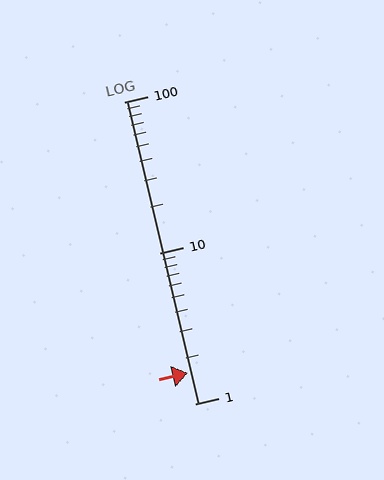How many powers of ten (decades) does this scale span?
The scale spans 2 decades, from 1 to 100.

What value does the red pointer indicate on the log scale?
The pointer indicates approximately 1.6.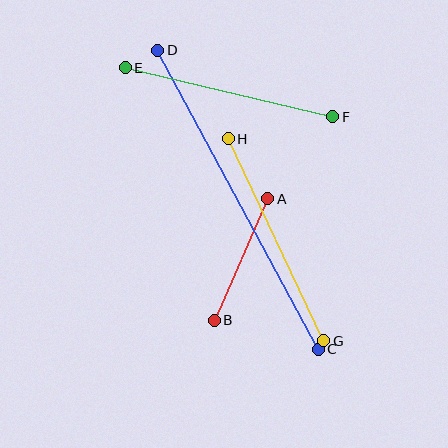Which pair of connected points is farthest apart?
Points C and D are farthest apart.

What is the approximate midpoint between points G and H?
The midpoint is at approximately (276, 240) pixels.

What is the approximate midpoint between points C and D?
The midpoint is at approximately (238, 200) pixels.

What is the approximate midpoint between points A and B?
The midpoint is at approximately (241, 260) pixels.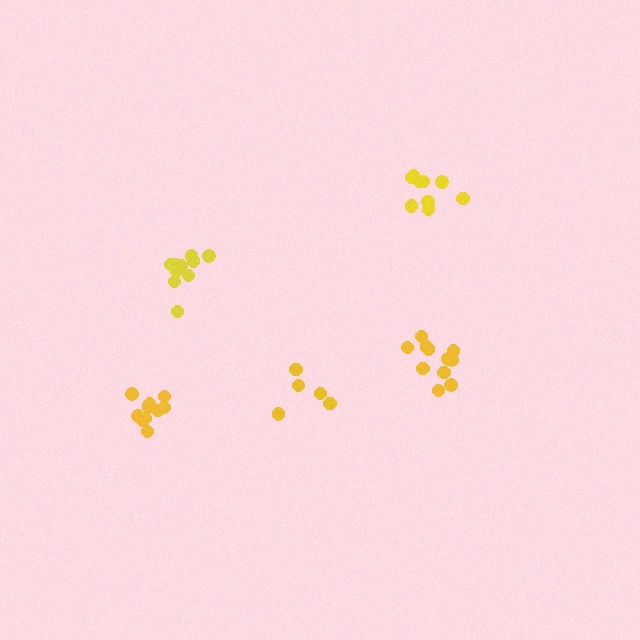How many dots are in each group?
Group 1: 11 dots, Group 2: 10 dots, Group 3: 9 dots, Group 4: 11 dots, Group 5: 5 dots (46 total).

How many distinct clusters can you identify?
There are 5 distinct clusters.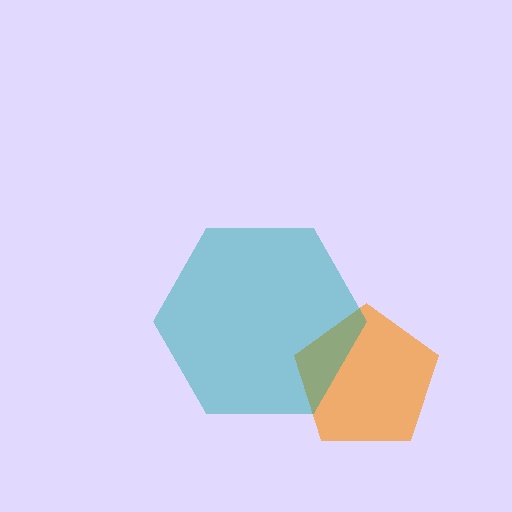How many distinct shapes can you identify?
There are 2 distinct shapes: an orange pentagon, a teal hexagon.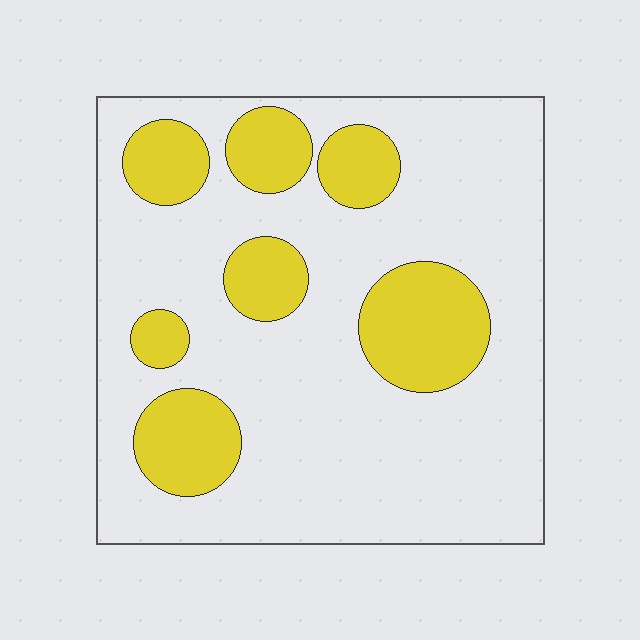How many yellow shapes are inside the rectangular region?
7.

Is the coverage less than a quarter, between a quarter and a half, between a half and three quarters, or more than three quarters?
Less than a quarter.